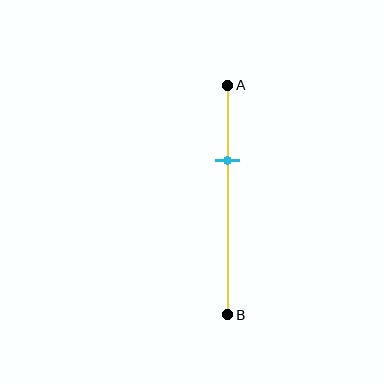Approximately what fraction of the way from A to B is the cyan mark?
The cyan mark is approximately 35% of the way from A to B.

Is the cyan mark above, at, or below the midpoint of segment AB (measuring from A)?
The cyan mark is above the midpoint of segment AB.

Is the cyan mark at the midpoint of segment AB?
No, the mark is at about 35% from A, not at the 50% midpoint.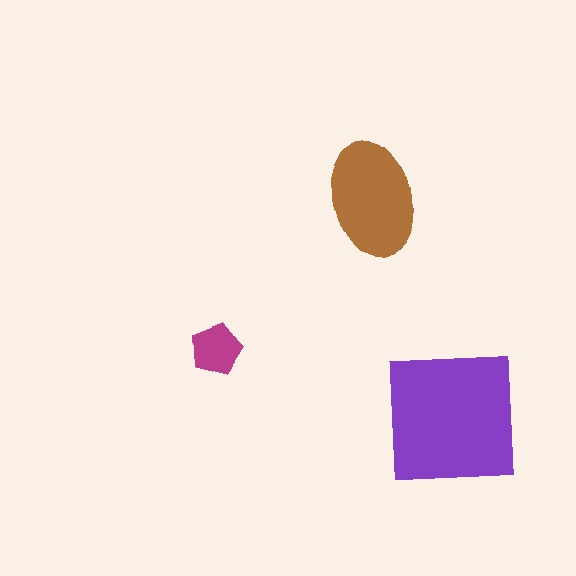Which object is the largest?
The purple square.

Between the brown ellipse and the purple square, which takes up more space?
The purple square.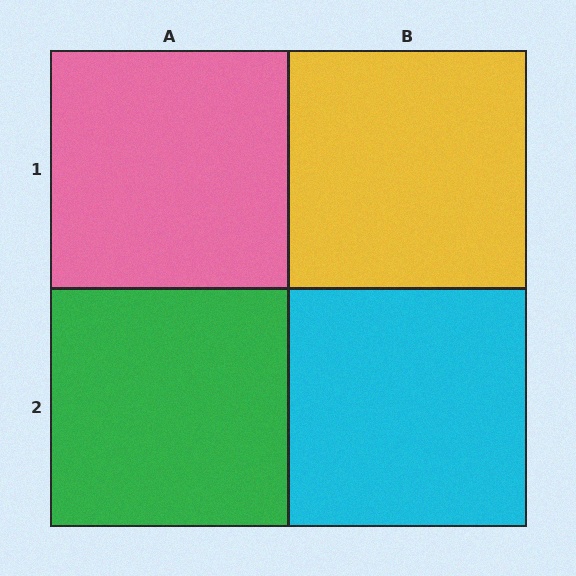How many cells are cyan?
1 cell is cyan.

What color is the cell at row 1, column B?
Yellow.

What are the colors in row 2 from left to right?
Green, cyan.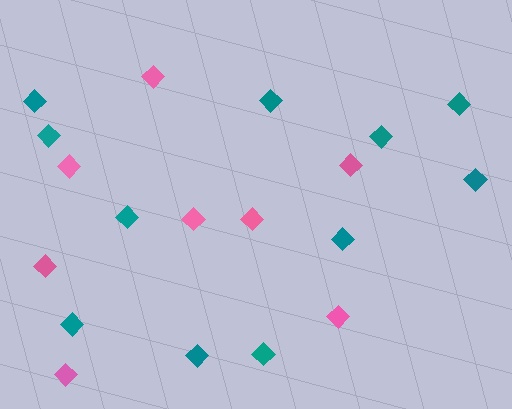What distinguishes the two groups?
There are 2 groups: one group of teal diamonds (11) and one group of pink diamonds (8).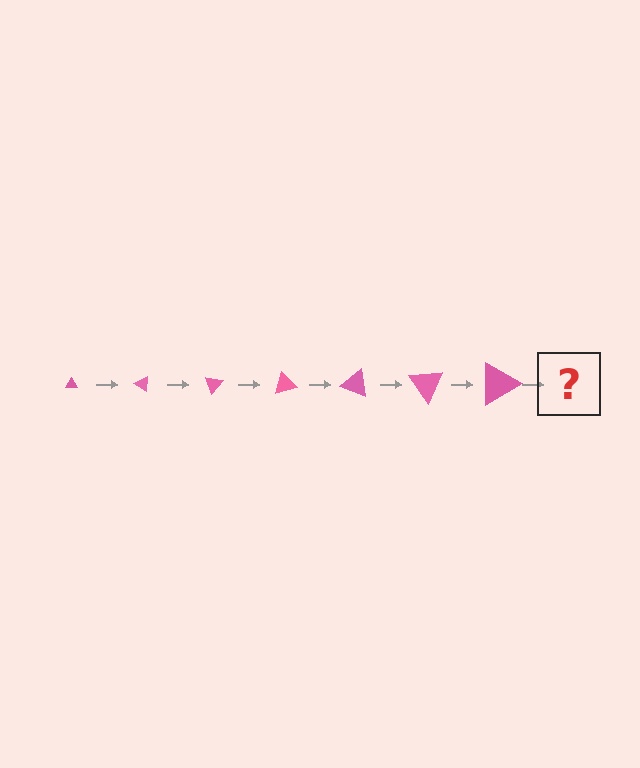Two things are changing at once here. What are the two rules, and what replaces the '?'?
The two rules are that the triangle grows larger each step and it rotates 35 degrees each step. The '?' should be a triangle, larger than the previous one and rotated 245 degrees from the start.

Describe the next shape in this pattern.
It should be a triangle, larger than the previous one and rotated 245 degrees from the start.